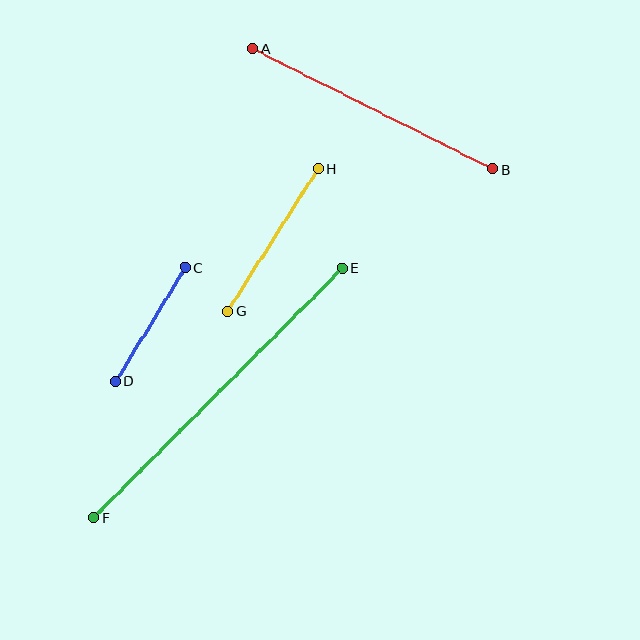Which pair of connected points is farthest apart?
Points E and F are farthest apart.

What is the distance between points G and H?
The distance is approximately 169 pixels.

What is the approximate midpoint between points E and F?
The midpoint is at approximately (218, 393) pixels.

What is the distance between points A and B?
The distance is approximately 268 pixels.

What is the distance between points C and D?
The distance is approximately 134 pixels.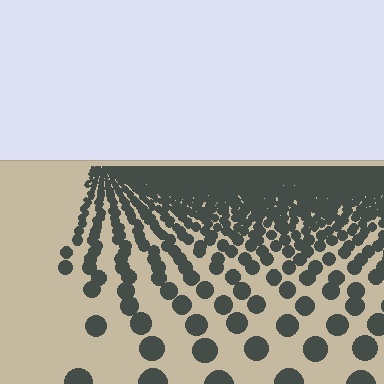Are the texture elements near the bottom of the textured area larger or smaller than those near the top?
Larger. Near the bottom, elements are closer to the viewer and appear at a bigger on-screen size.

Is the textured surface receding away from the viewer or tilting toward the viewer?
The surface is receding away from the viewer. Texture elements get smaller and denser toward the top.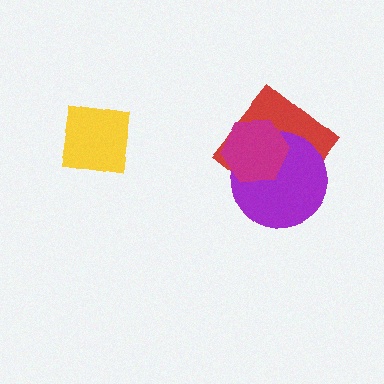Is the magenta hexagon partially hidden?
No, no other shape covers it.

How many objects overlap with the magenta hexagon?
2 objects overlap with the magenta hexagon.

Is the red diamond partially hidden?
Yes, it is partially covered by another shape.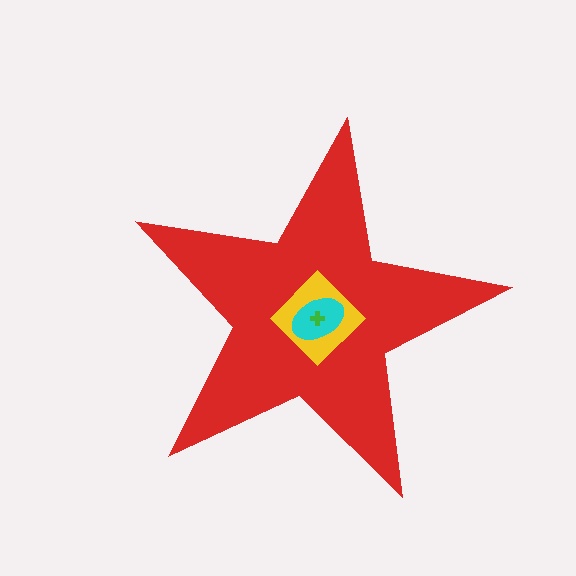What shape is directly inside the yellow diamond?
The cyan ellipse.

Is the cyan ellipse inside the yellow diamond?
Yes.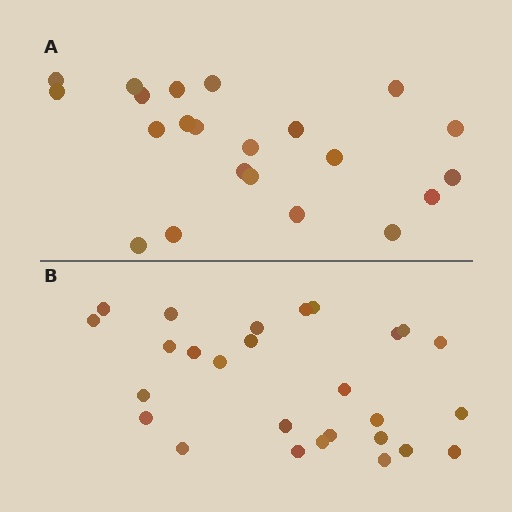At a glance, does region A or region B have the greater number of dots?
Region B (the bottom region) has more dots.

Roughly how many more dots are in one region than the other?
Region B has about 5 more dots than region A.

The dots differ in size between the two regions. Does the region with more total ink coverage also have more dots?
No. Region A has more total ink coverage because its dots are larger, but region B actually contains more individual dots. Total area can be misleading — the number of items is what matters here.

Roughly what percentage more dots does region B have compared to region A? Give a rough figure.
About 25% more.